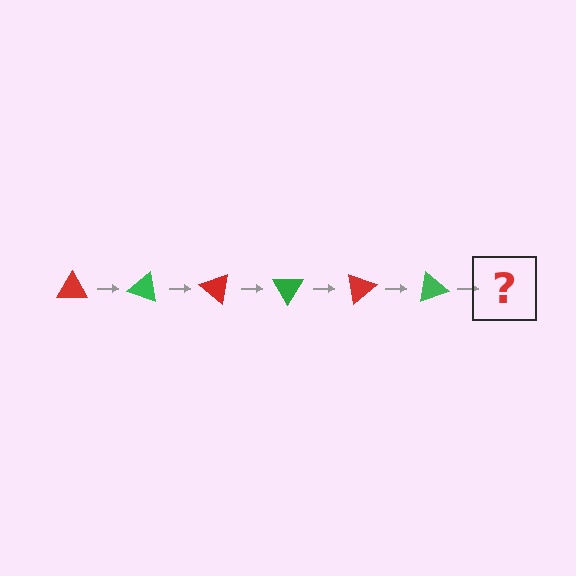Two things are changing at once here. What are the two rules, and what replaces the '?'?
The two rules are that it rotates 20 degrees each step and the color cycles through red and green. The '?' should be a red triangle, rotated 120 degrees from the start.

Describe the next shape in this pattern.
It should be a red triangle, rotated 120 degrees from the start.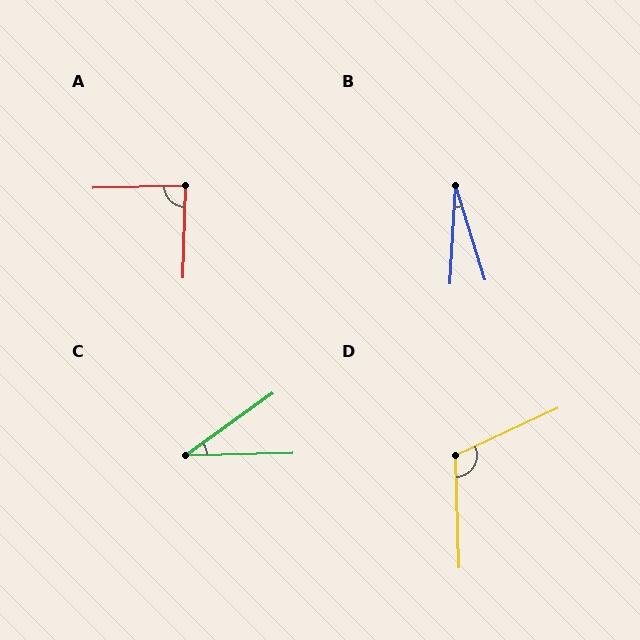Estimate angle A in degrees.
Approximately 87 degrees.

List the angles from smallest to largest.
B (20°), C (34°), A (87°), D (113°).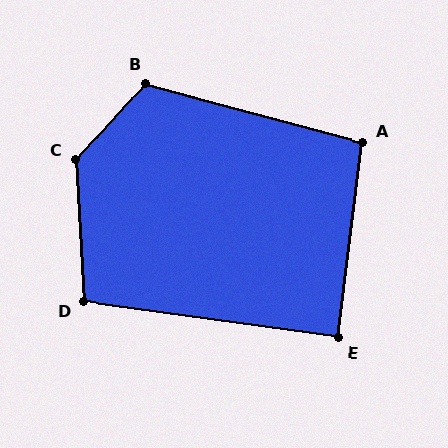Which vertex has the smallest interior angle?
E, at approximately 89 degrees.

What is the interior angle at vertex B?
Approximately 117 degrees (obtuse).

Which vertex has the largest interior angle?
C, at approximately 135 degrees.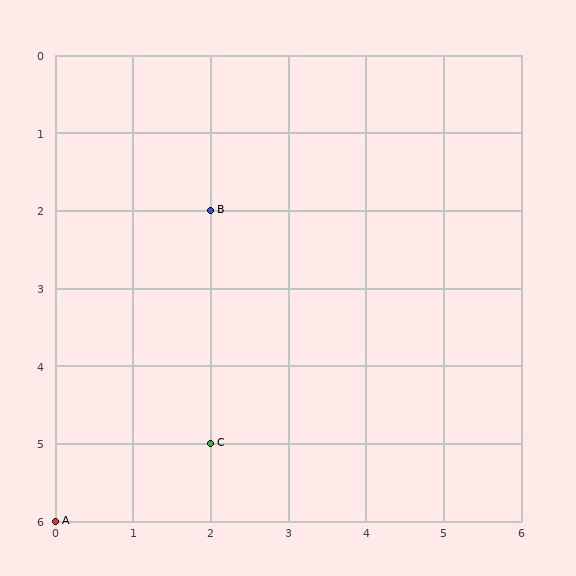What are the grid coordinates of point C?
Point C is at grid coordinates (2, 5).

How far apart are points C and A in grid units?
Points C and A are 2 columns and 1 row apart (about 2.2 grid units diagonally).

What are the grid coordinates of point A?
Point A is at grid coordinates (0, 6).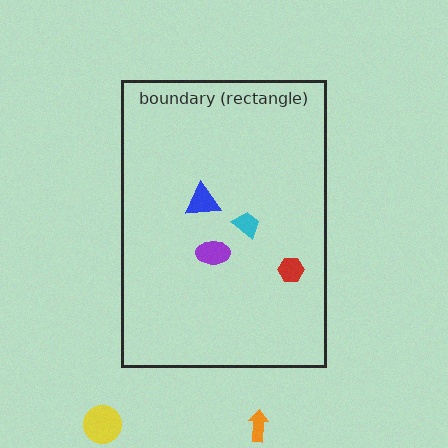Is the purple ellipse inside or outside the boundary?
Inside.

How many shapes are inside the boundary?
4 inside, 2 outside.